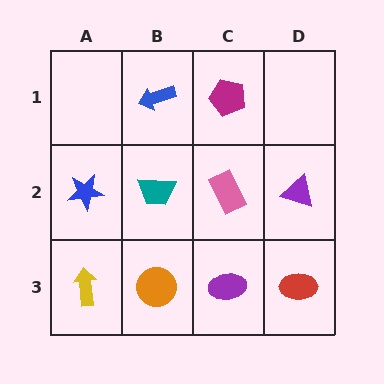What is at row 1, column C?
A magenta pentagon.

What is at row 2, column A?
A blue star.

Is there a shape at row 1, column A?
No, that cell is empty.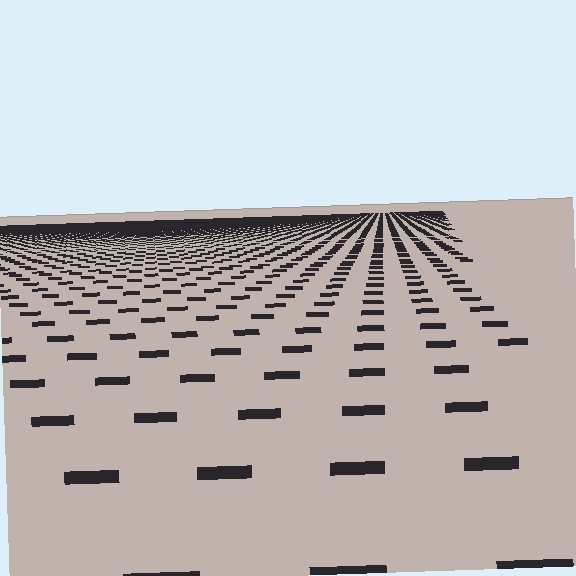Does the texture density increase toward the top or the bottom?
Density increases toward the top.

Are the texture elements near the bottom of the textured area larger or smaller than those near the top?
Larger. Near the bottom, elements are closer to the viewer and appear at a bigger on-screen size.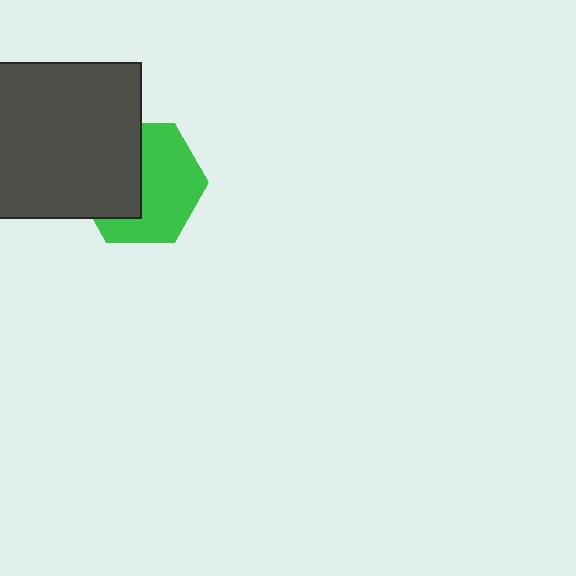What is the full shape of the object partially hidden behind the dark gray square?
The partially hidden object is a green hexagon.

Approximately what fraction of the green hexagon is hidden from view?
Roughly 43% of the green hexagon is hidden behind the dark gray square.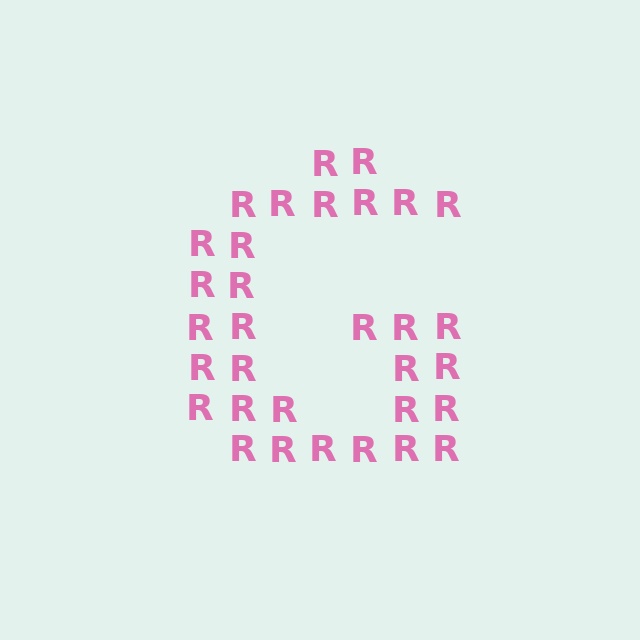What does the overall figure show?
The overall figure shows the letter G.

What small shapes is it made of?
It is made of small letter R's.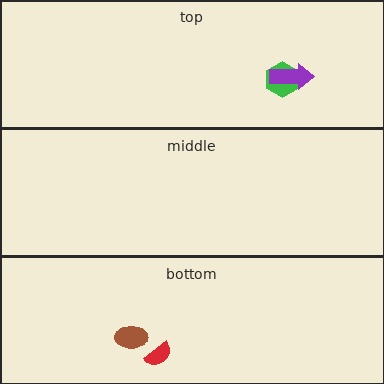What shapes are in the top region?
The green hexagon, the purple arrow.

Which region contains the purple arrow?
The top region.